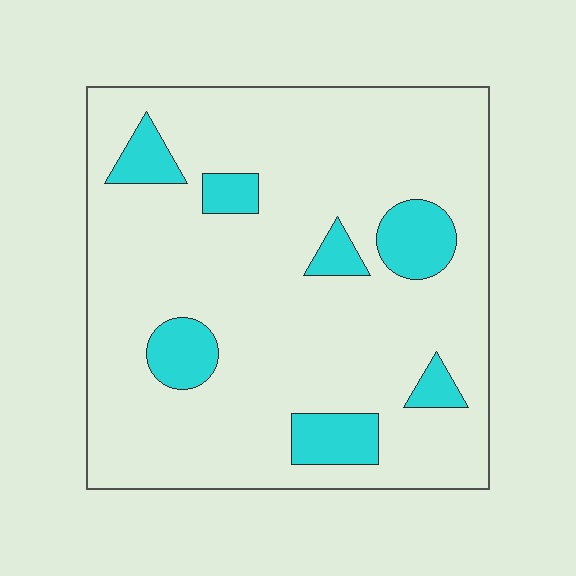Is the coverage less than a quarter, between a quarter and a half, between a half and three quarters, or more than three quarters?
Less than a quarter.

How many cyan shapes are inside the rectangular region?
7.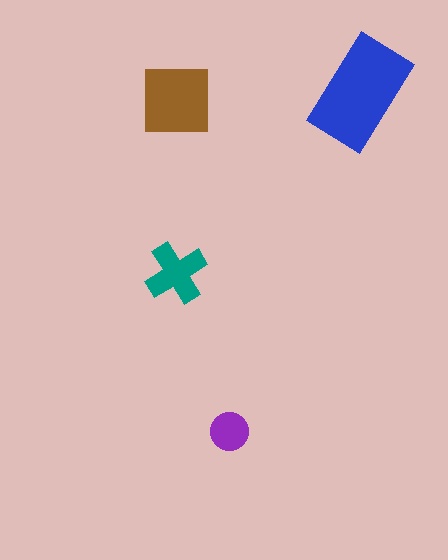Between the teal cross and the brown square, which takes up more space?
The brown square.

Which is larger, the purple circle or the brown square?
The brown square.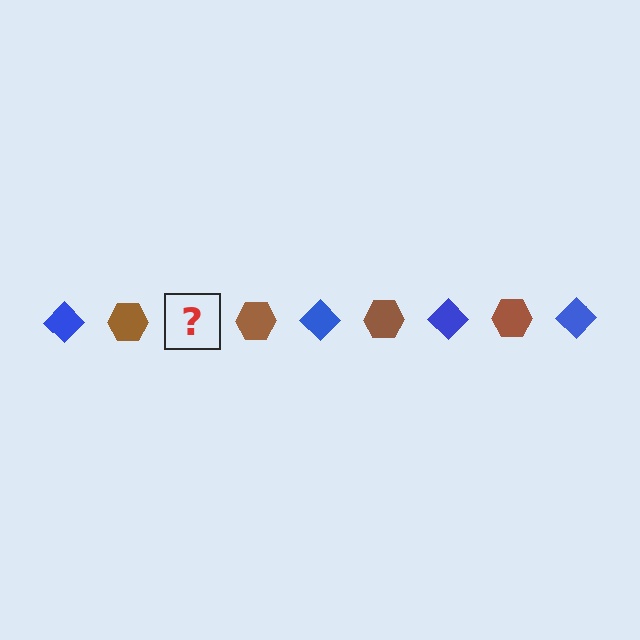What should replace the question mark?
The question mark should be replaced with a blue diamond.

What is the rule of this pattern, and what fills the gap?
The rule is that the pattern alternates between blue diamond and brown hexagon. The gap should be filled with a blue diamond.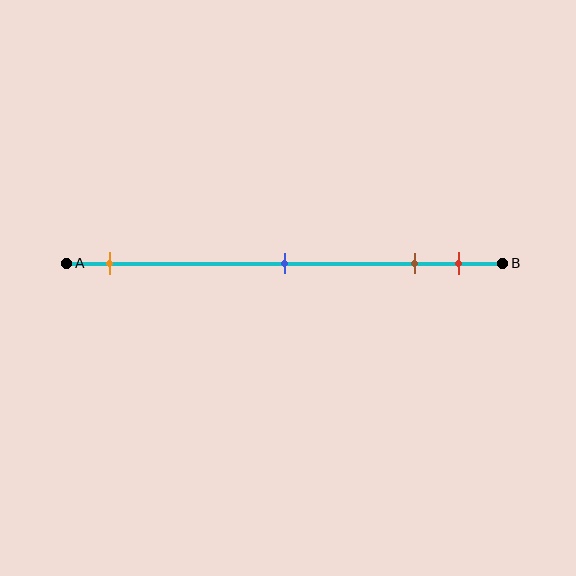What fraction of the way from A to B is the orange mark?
The orange mark is approximately 10% (0.1) of the way from A to B.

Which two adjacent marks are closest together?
The brown and red marks are the closest adjacent pair.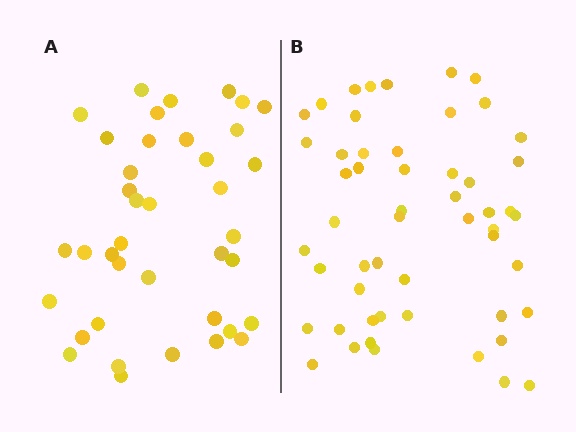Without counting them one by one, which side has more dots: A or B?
Region B (the right region) has more dots.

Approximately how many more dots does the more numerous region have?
Region B has approximately 15 more dots than region A.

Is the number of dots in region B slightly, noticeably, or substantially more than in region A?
Region B has noticeably more, but not dramatically so. The ratio is roughly 1.4 to 1.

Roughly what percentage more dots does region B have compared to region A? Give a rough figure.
About 35% more.